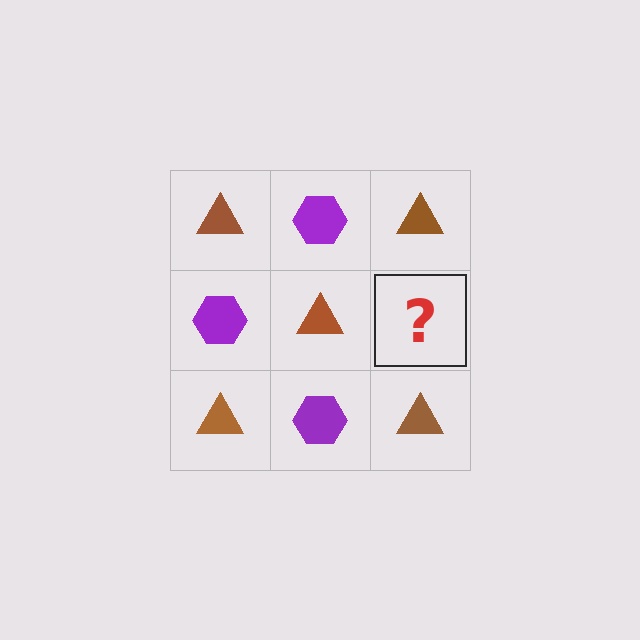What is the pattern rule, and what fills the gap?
The rule is that it alternates brown triangle and purple hexagon in a checkerboard pattern. The gap should be filled with a purple hexagon.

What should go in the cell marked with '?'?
The missing cell should contain a purple hexagon.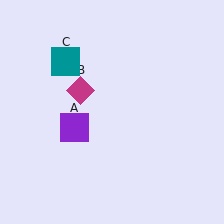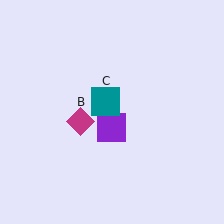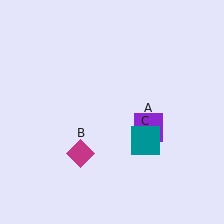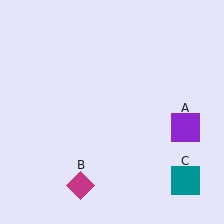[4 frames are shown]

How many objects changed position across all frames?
3 objects changed position: purple square (object A), magenta diamond (object B), teal square (object C).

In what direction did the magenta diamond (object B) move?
The magenta diamond (object B) moved down.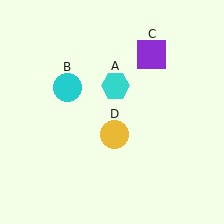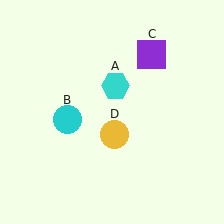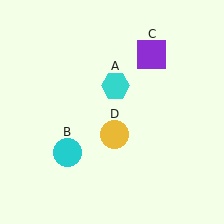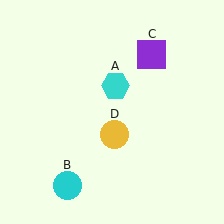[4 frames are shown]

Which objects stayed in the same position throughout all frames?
Cyan hexagon (object A) and purple square (object C) and yellow circle (object D) remained stationary.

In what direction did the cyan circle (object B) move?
The cyan circle (object B) moved down.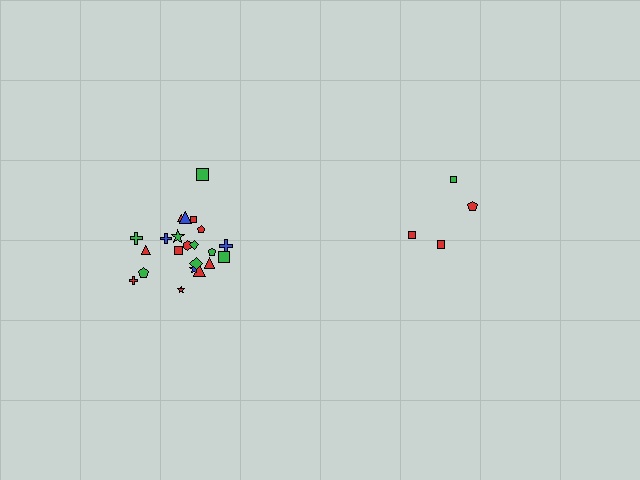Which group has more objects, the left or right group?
The left group.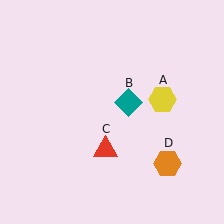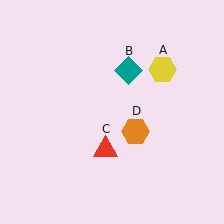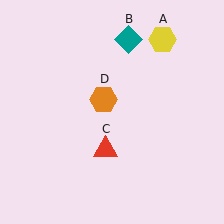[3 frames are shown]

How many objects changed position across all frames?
3 objects changed position: yellow hexagon (object A), teal diamond (object B), orange hexagon (object D).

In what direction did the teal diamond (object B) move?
The teal diamond (object B) moved up.